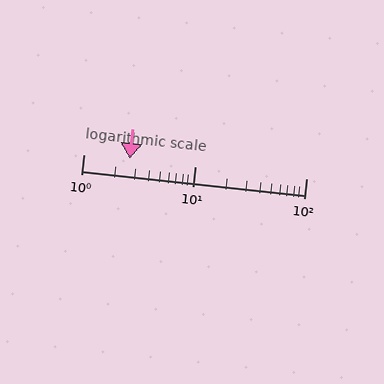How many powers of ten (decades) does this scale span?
The scale spans 2 decades, from 1 to 100.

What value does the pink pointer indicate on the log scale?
The pointer indicates approximately 2.6.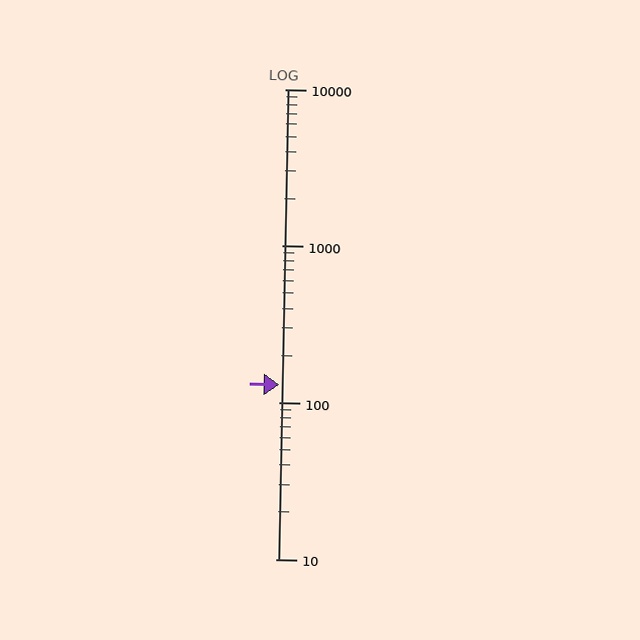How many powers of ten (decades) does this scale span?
The scale spans 3 decades, from 10 to 10000.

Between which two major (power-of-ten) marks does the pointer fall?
The pointer is between 100 and 1000.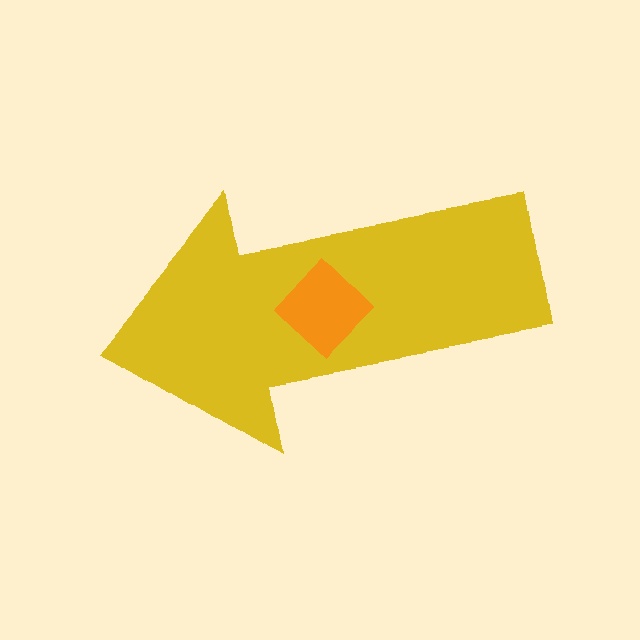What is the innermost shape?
The orange diamond.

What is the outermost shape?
The yellow arrow.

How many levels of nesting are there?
2.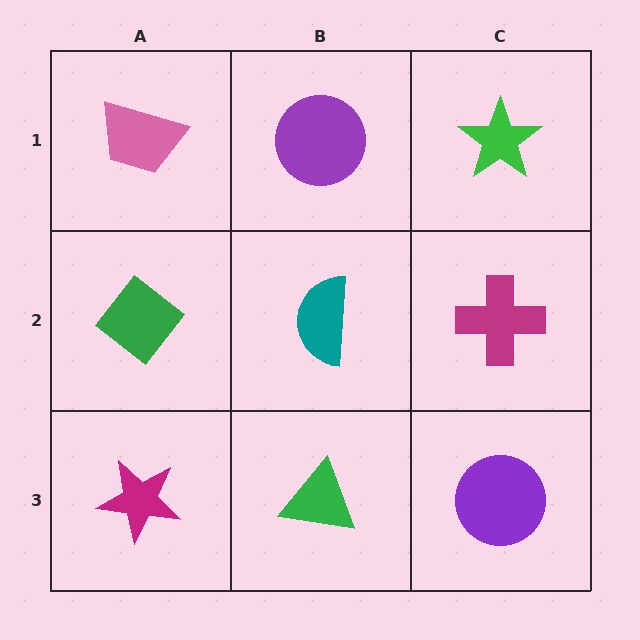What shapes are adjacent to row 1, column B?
A teal semicircle (row 2, column B), a pink trapezoid (row 1, column A), a green star (row 1, column C).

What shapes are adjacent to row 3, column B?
A teal semicircle (row 2, column B), a magenta star (row 3, column A), a purple circle (row 3, column C).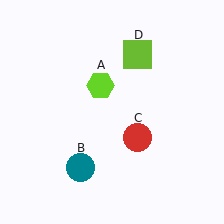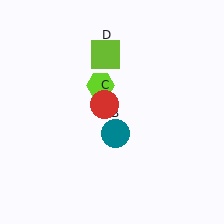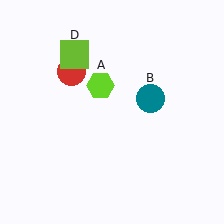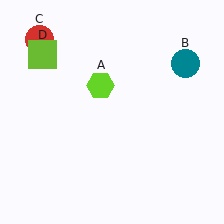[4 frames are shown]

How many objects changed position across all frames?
3 objects changed position: teal circle (object B), red circle (object C), lime square (object D).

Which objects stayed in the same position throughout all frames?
Lime hexagon (object A) remained stationary.